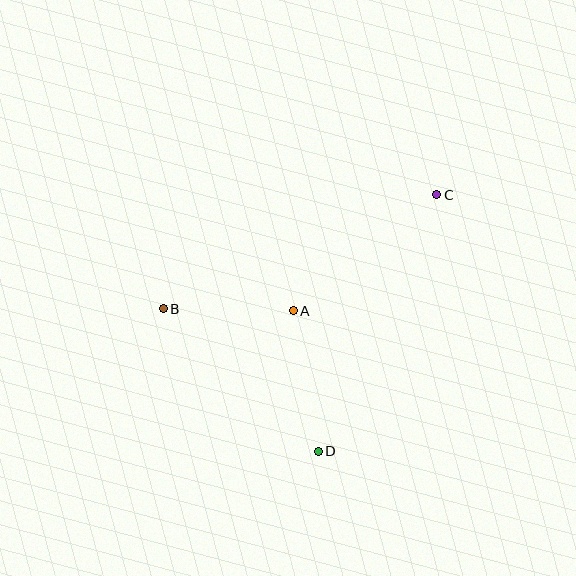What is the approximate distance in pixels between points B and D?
The distance between B and D is approximately 211 pixels.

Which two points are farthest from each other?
Points B and C are farthest from each other.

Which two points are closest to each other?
Points A and B are closest to each other.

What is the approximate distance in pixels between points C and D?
The distance between C and D is approximately 283 pixels.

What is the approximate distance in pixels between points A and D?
The distance between A and D is approximately 143 pixels.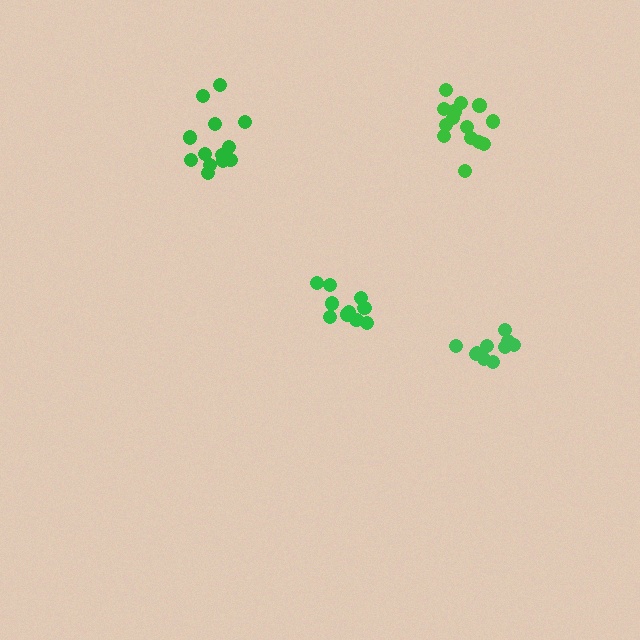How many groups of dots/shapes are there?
There are 4 groups.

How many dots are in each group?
Group 1: 14 dots, Group 2: 10 dots, Group 3: 13 dots, Group 4: 10 dots (47 total).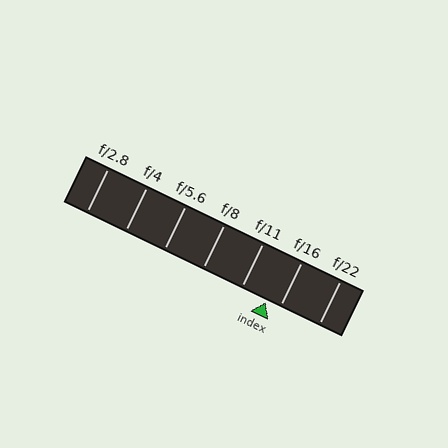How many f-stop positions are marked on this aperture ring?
There are 7 f-stop positions marked.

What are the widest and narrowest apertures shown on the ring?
The widest aperture shown is f/2.8 and the narrowest is f/22.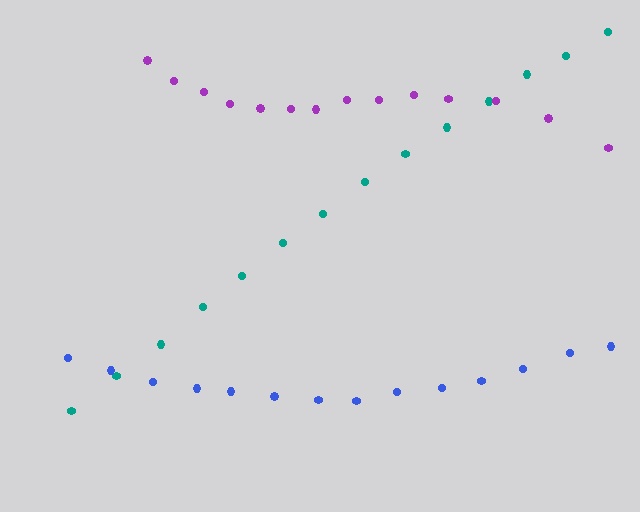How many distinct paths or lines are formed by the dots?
There are 3 distinct paths.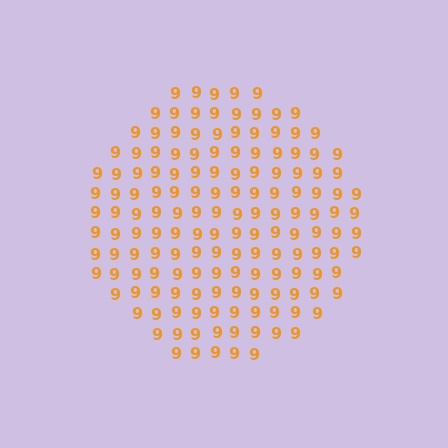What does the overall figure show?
The overall figure shows a circle.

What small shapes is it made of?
It is made of small digit 9's.